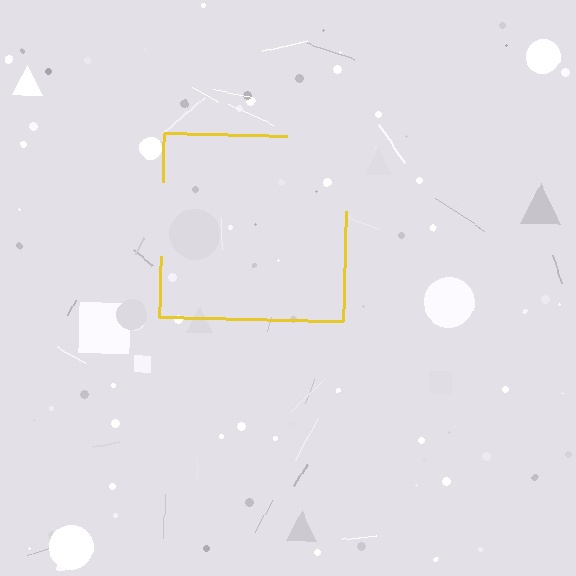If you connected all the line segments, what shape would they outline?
They would outline a square.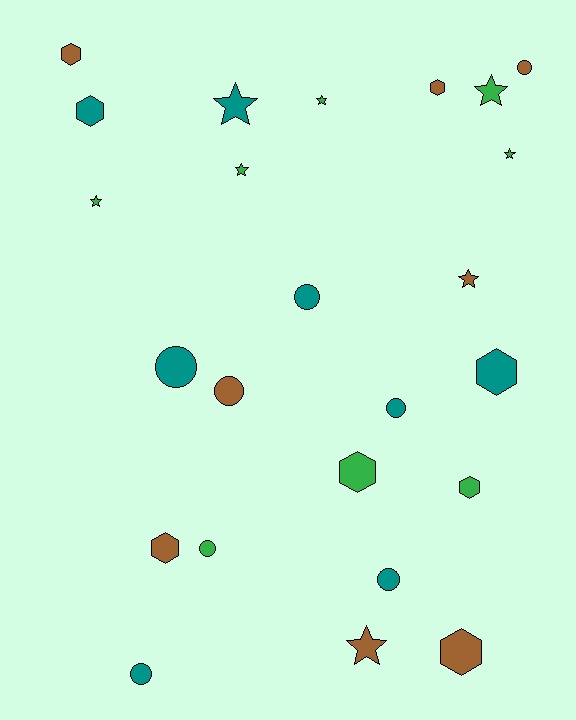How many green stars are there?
There are 5 green stars.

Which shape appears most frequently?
Star, with 8 objects.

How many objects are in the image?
There are 24 objects.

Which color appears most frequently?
Teal, with 8 objects.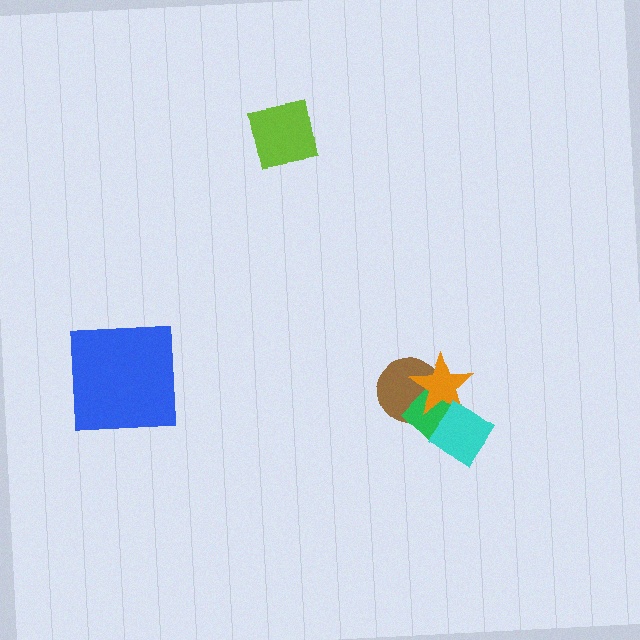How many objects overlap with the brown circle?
2 objects overlap with the brown circle.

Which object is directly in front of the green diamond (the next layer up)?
The orange star is directly in front of the green diamond.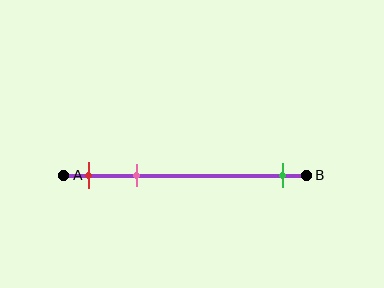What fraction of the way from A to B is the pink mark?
The pink mark is approximately 30% (0.3) of the way from A to B.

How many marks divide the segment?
There are 3 marks dividing the segment.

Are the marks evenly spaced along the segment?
No, the marks are not evenly spaced.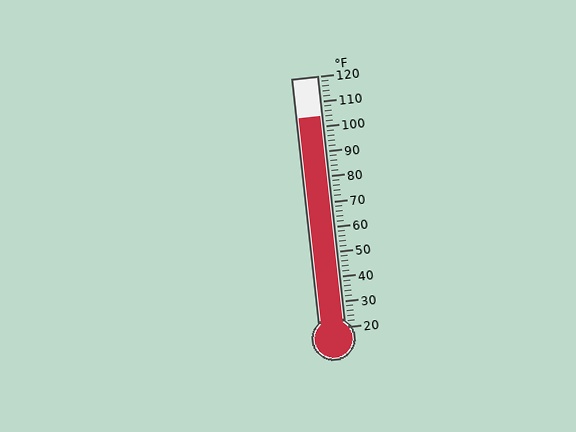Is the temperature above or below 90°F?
The temperature is above 90°F.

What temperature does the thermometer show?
The thermometer shows approximately 104°F.